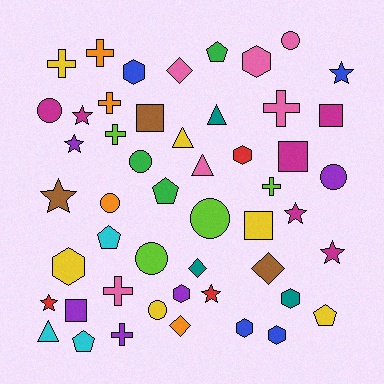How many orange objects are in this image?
There are 4 orange objects.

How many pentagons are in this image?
There are 5 pentagons.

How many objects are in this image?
There are 50 objects.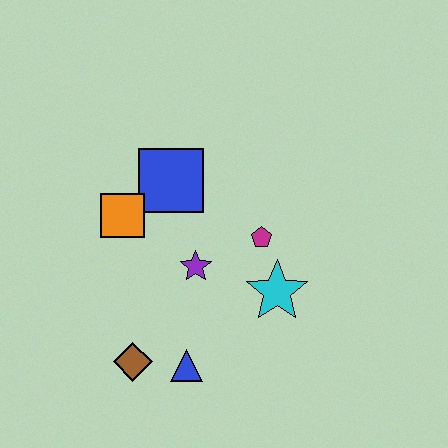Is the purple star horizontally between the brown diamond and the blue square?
No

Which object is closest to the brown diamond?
The blue triangle is closest to the brown diamond.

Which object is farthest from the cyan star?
The orange square is farthest from the cyan star.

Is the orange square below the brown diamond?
No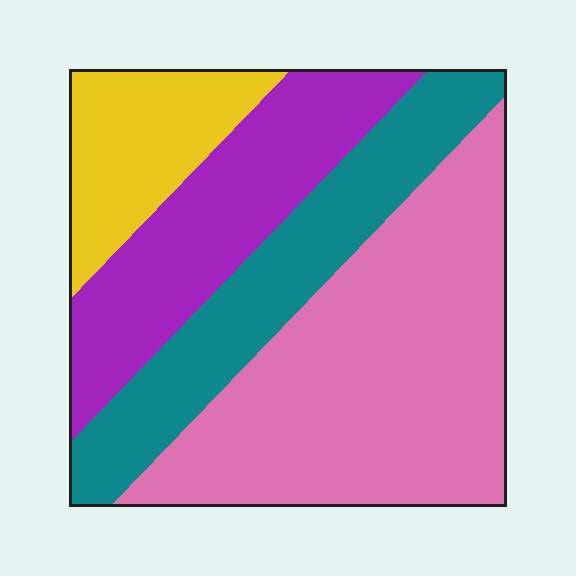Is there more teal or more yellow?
Teal.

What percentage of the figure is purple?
Purple takes up about one fifth (1/5) of the figure.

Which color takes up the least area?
Yellow, at roughly 15%.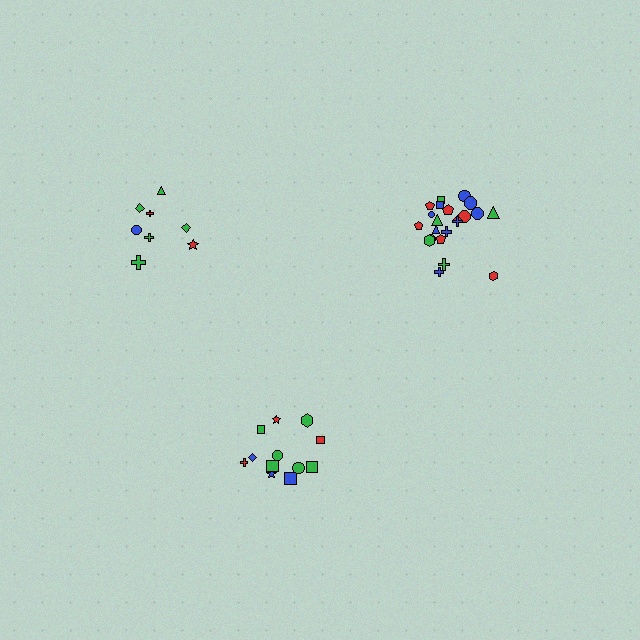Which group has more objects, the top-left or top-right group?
The top-right group.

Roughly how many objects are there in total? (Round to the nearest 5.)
Roughly 40 objects in total.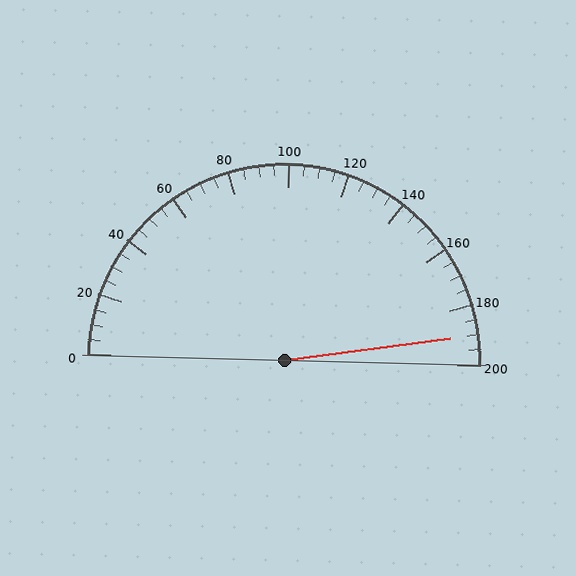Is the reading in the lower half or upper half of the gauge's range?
The reading is in the upper half of the range (0 to 200).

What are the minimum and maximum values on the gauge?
The gauge ranges from 0 to 200.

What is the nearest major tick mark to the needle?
The nearest major tick mark is 200.